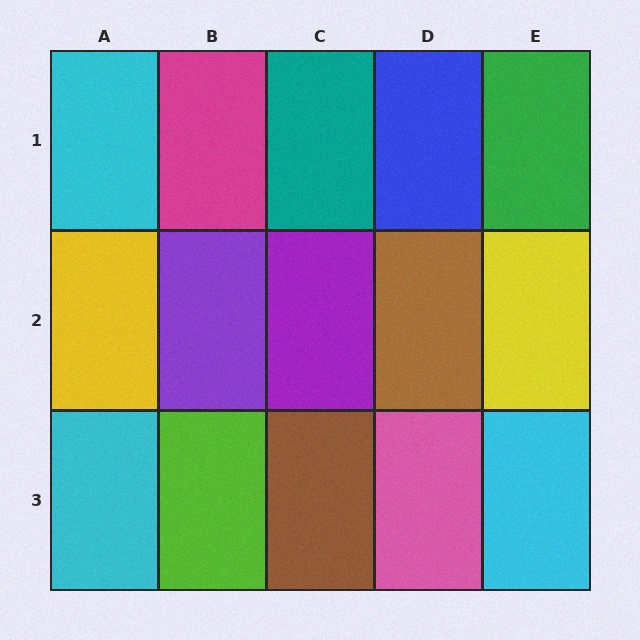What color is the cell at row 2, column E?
Yellow.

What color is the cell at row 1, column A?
Cyan.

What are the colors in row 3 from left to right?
Cyan, lime, brown, pink, cyan.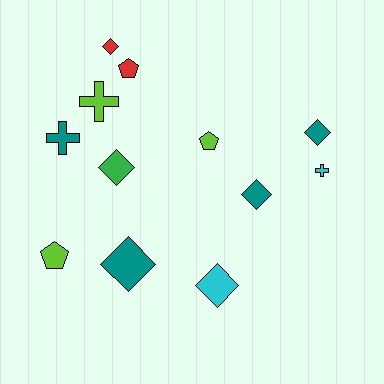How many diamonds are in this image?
There are 6 diamonds.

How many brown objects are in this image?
There are no brown objects.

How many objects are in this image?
There are 12 objects.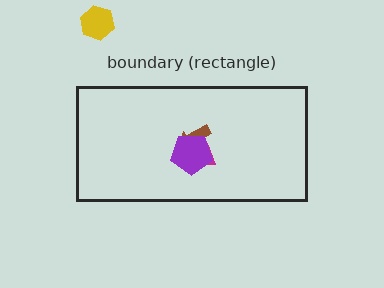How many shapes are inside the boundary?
3 inside, 1 outside.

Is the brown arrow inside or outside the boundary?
Inside.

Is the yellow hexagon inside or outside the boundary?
Outside.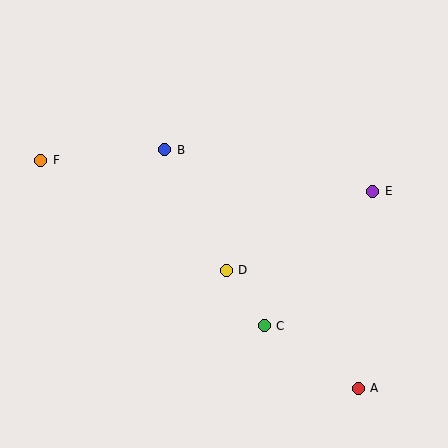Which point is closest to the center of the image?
Point D at (226, 270) is closest to the center.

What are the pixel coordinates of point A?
Point A is at (358, 388).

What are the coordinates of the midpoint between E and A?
The midpoint between E and A is at (365, 290).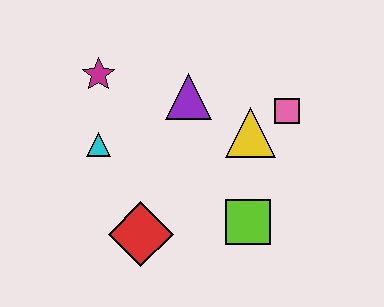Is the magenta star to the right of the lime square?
No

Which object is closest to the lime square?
The yellow triangle is closest to the lime square.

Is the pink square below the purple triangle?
Yes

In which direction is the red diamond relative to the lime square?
The red diamond is to the left of the lime square.